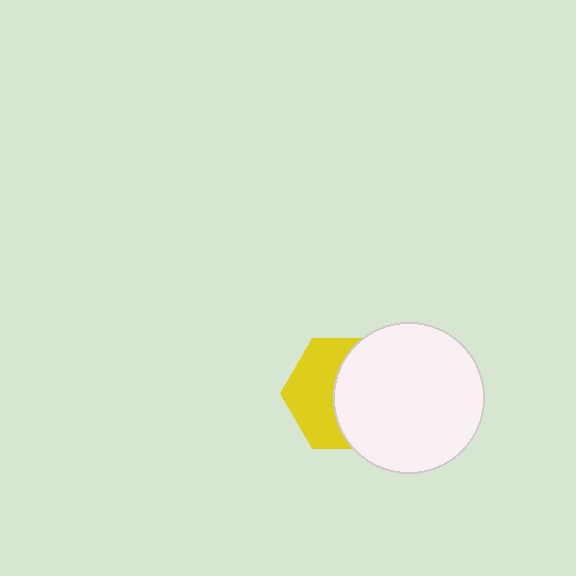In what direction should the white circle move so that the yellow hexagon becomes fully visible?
The white circle should move right. That is the shortest direction to clear the overlap and leave the yellow hexagon fully visible.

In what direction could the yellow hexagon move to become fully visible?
The yellow hexagon could move left. That would shift it out from behind the white circle entirely.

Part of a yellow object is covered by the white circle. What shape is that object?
It is a hexagon.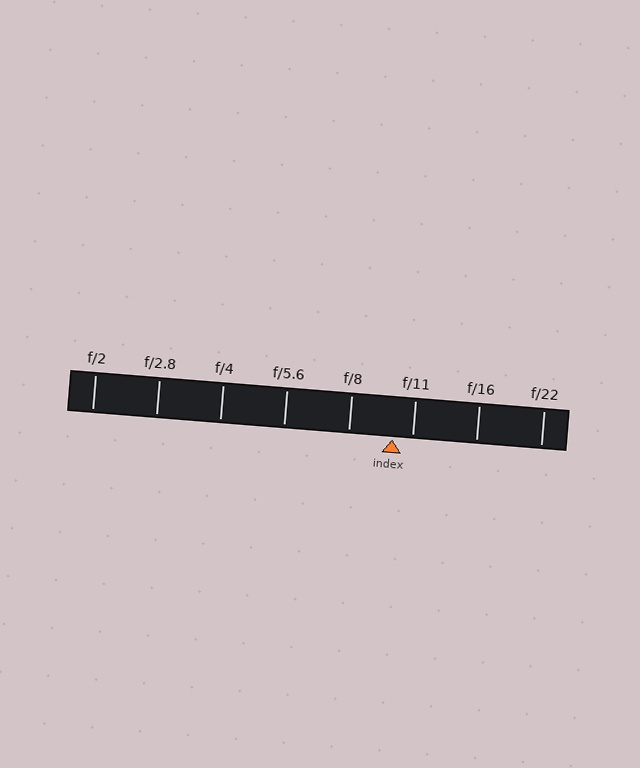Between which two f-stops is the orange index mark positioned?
The index mark is between f/8 and f/11.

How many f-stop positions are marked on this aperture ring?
There are 8 f-stop positions marked.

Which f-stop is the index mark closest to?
The index mark is closest to f/11.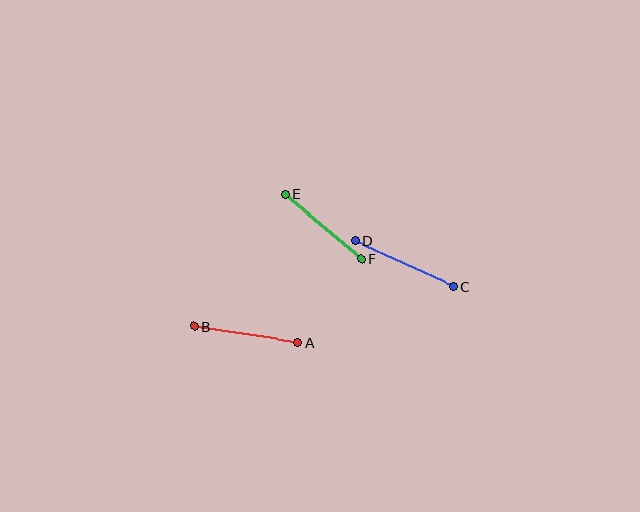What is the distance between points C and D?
The distance is approximately 107 pixels.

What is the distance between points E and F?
The distance is approximately 100 pixels.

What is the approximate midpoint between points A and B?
The midpoint is at approximately (246, 335) pixels.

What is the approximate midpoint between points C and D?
The midpoint is at approximately (404, 264) pixels.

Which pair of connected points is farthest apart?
Points C and D are farthest apart.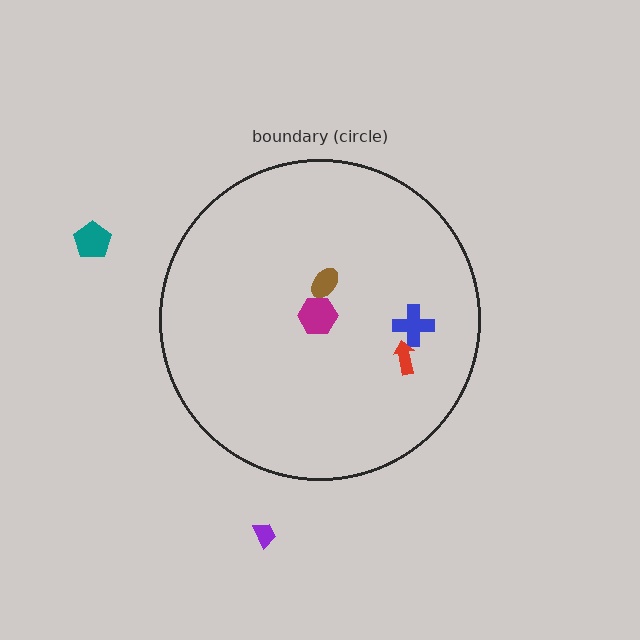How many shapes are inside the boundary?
4 inside, 2 outside.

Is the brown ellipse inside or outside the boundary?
Inside.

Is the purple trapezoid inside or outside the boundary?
Outside.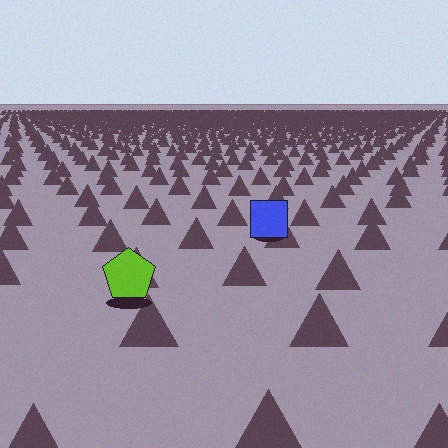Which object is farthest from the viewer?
The blue square is farthest from the viewer. It appears smaller and the ground texture around it is denser.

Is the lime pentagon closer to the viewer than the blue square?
Yes. The lime pentagon is closer — you can tell from the texture gradient: the ground texture is coarser near it.